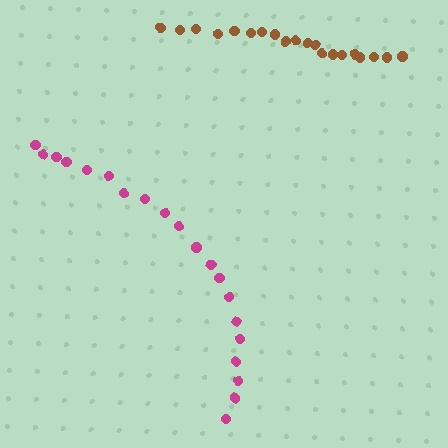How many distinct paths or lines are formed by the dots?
There are 2 distinct paths.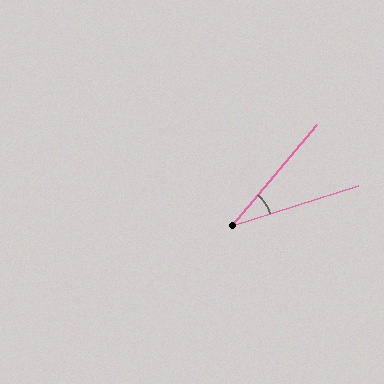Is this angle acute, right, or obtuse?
It is acute.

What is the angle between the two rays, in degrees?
Approximately 32 degrees.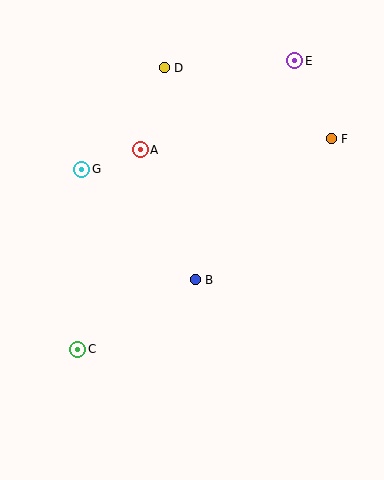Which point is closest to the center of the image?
Point B at (195, 280) is closest to the center.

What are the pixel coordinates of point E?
Point E is at (295, 61).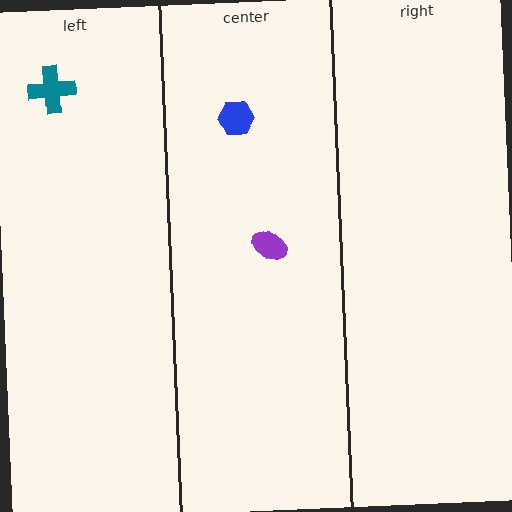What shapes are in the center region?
The blue hexagon, the purple ellipse.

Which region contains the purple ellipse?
The center region.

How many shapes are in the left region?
1.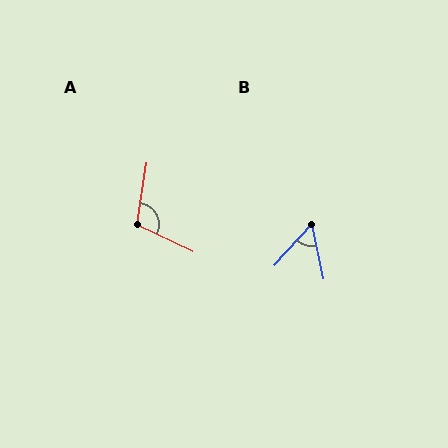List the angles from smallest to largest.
B (54°), A (106°).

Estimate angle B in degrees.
Approximately 54 degrees.